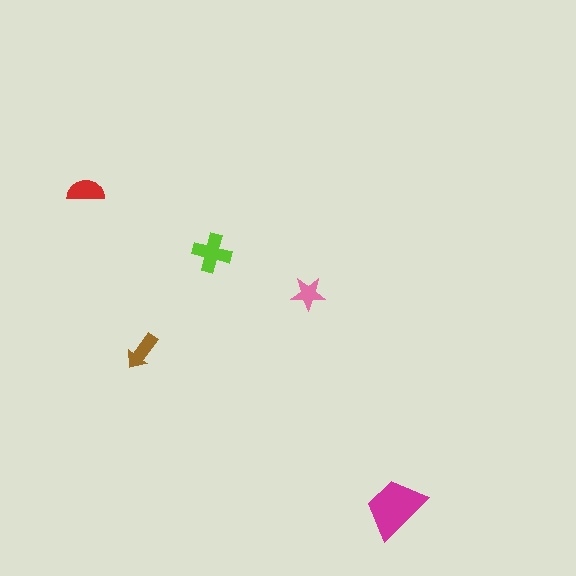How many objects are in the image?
There are 5 objects in the image.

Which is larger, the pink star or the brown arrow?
The brown arrow.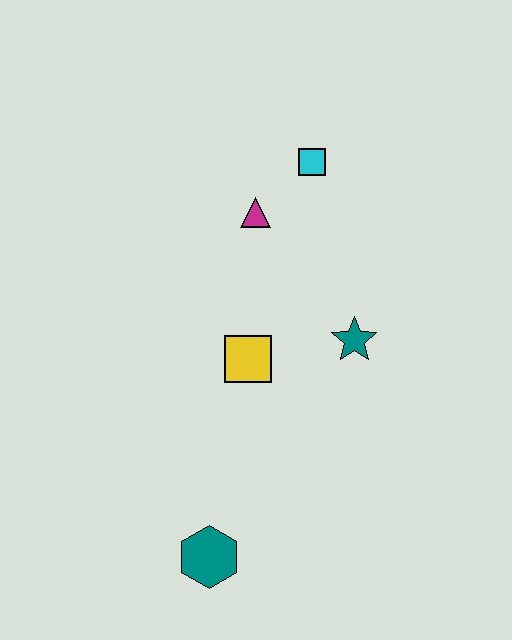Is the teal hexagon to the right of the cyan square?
No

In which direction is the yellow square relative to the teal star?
The yellow square is to the left of the teal star.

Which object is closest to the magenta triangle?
The cyan square is closest to the magenta triangle.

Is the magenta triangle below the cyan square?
Yes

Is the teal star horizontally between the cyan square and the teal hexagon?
No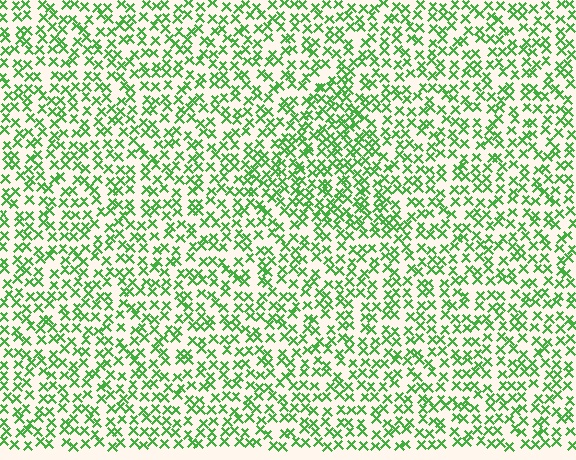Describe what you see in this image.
The image contains small green elements arranged at two different densities. A triangle-shaped region is visible where the elements are more densely packed than the surrounding area.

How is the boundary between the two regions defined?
The boundary is defined by a change in element density (approximately 1.5x ratio). All elements are the same color, size, and shape.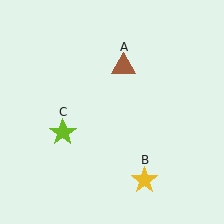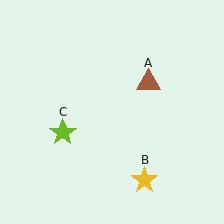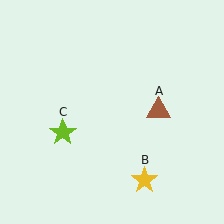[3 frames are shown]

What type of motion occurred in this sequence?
The brown triangle (object A) rotated clockwise around the center of the scene.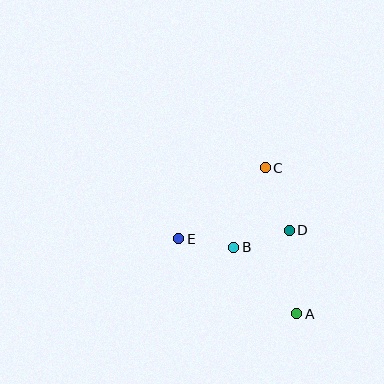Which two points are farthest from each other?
Points A and C are farthest from each other.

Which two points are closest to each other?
Points B and E are closest to each other.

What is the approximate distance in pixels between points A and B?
The distance between A and B is approximately 92 pixels.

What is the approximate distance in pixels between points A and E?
The distance between A and E is approximately 140 pixels.